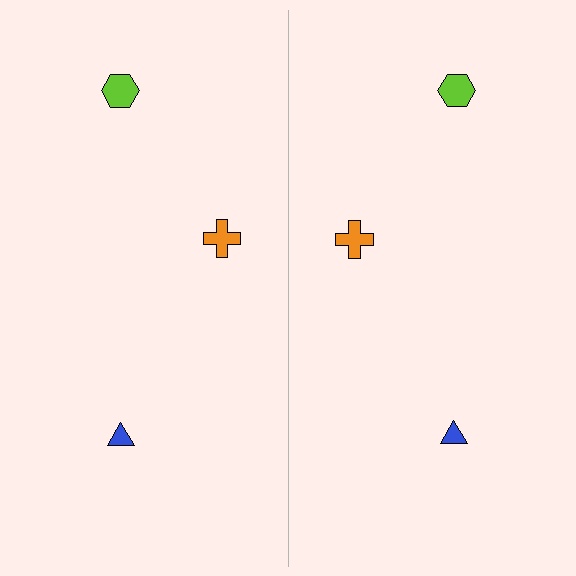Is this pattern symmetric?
Yes, this pattern has bilateral (reflection) symmetry.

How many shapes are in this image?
There are 6 shapes in this image.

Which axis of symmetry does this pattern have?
The pattern has a vertical axis of symmetry running through the center of the image.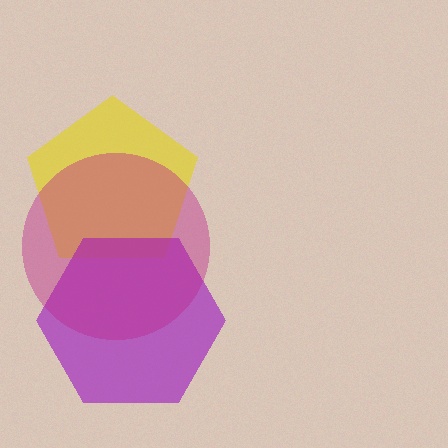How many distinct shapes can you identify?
There are 3 distinct shapes: a yellow pentagon, a purple hexagon, a magenta circle.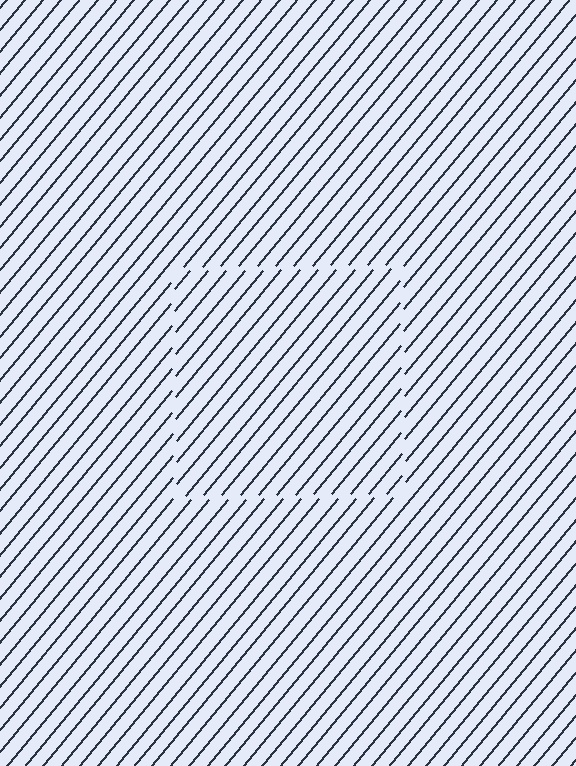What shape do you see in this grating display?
An illusory square. The interior of the shape contains the same grating, shifted by half a period — the contour is defined by the phase discontinuity where line-ends from the inner and outer gratings abut.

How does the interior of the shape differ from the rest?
The interior of the shape contains the same grating, shifted by half a period — the contour is defined by the phase discontinuity where line-ends from the inner and outer gratings abut.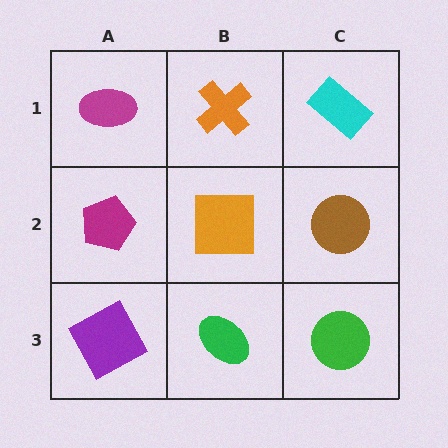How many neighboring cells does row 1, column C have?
2.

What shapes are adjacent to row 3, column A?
A magenta pentagon (row 2, column A), a green ellipse (row 3, column B).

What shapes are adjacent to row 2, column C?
A cyan rectangle (row 1, column C), a green circle (row 3, column C), an orange square (row 2, column B).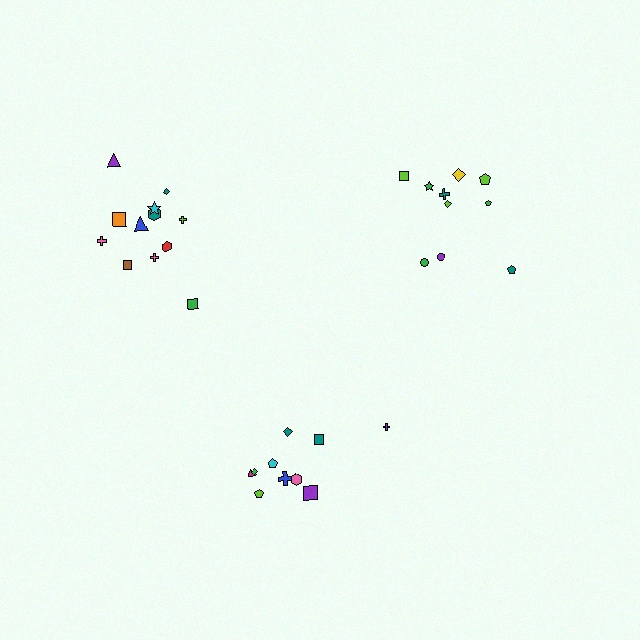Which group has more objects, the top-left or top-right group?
The top-left group.